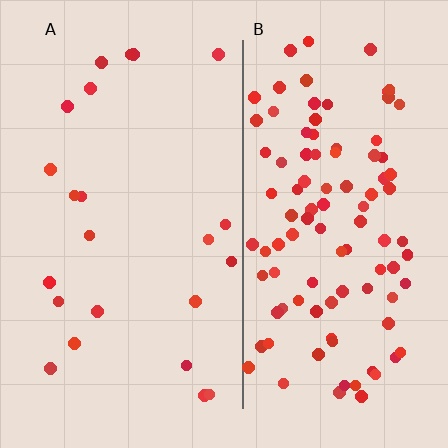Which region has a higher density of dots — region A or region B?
B (the right).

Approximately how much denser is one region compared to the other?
Approximately 4.6× — region B over region A.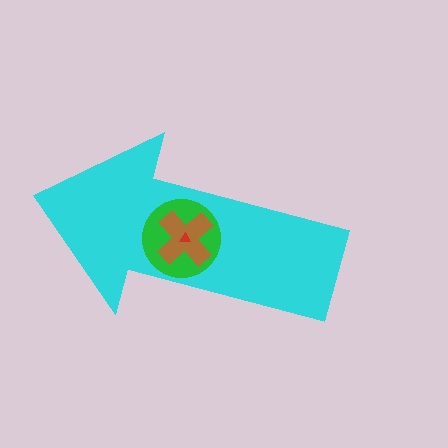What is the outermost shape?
The cyan arrow.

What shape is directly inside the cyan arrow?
The green circle.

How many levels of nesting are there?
4.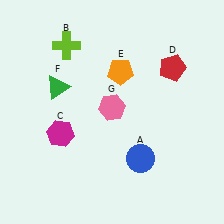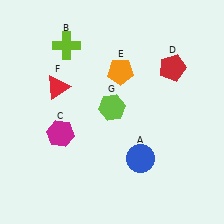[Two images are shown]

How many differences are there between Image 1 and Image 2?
There are 2 differences between the two images.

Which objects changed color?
F changed from green to red. G changed from pink to lime.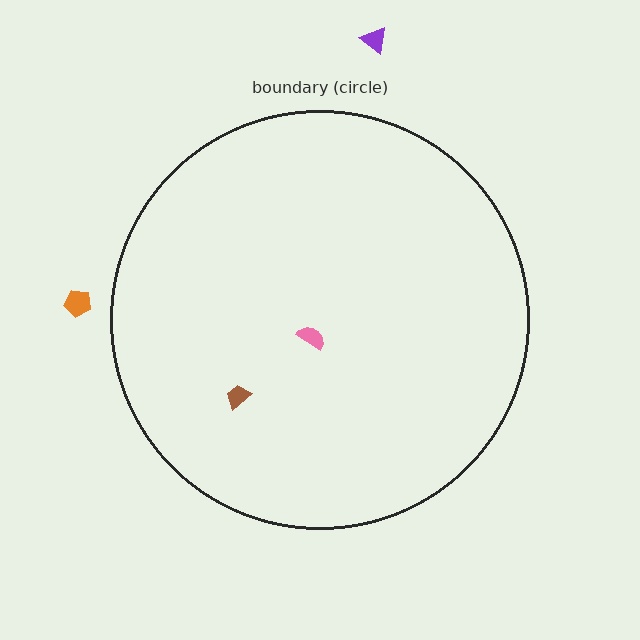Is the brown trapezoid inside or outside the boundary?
Inside.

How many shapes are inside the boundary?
2 inside, 2 outside.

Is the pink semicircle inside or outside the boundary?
Inside.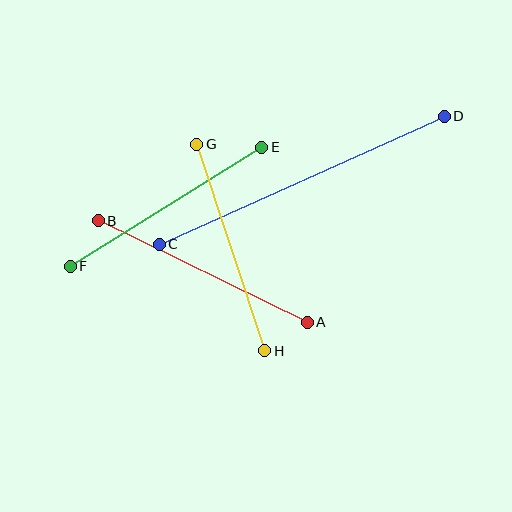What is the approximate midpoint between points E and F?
The midpoint is at approximately (166, 207) pixels.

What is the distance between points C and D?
The distance is approximately 312 pixels.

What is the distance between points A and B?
The distance is approximately 232 pixels.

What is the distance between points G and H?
The distance is approximately 217 pixels.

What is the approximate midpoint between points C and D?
The midpoint is at approximately (302, 180) pixels.